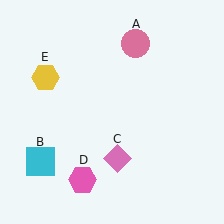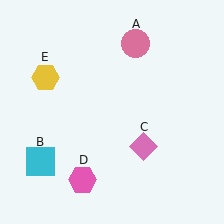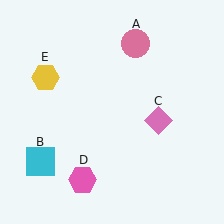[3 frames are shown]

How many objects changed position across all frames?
1 object changed position: pink diamond (object C).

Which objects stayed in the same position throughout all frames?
Pink circle (object A) and cyan square (object B) and pink hexagon (object D) and yellow hexagon (object E) remained stationary.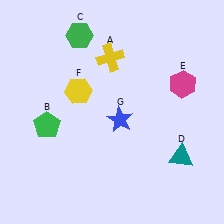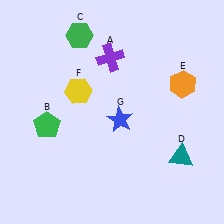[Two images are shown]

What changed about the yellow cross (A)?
In Image 1, A is yellow. In Image 2, it changed to purple.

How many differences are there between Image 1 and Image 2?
There are 2 differences between the two images.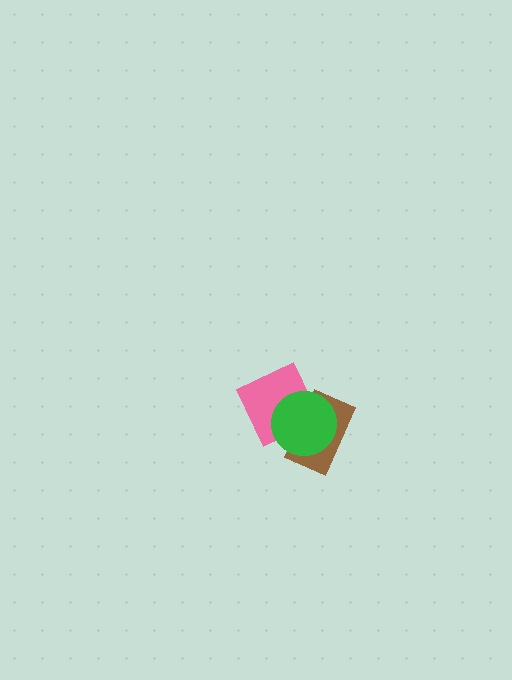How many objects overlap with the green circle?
2 objects overlap with the green circle.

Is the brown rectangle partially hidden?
Yes, it is partially covered by another shape.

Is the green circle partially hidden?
No, no other shape covers it.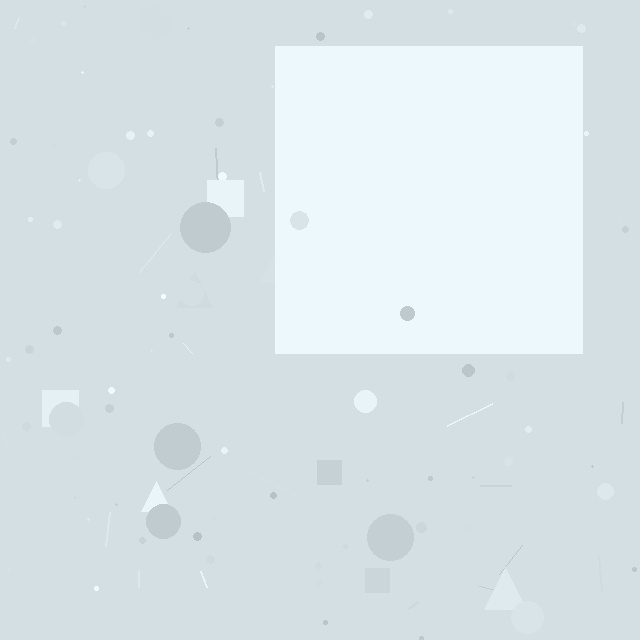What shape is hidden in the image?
A square is hidden in the image.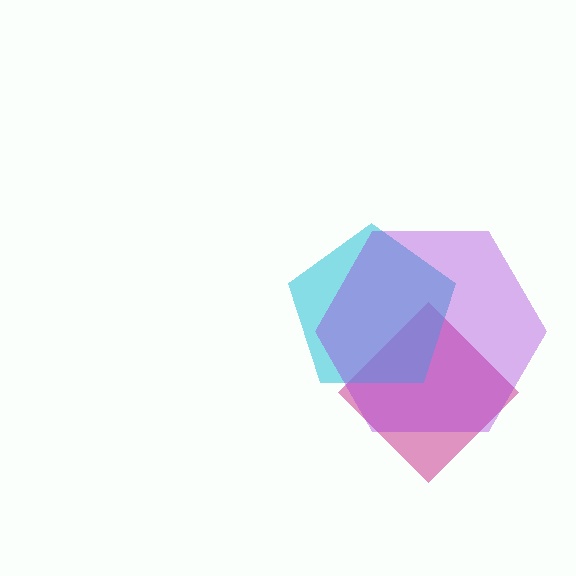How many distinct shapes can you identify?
There are 3 distinct shapes: a magenta diamond, a cyan pentagon, a purple hexagon.